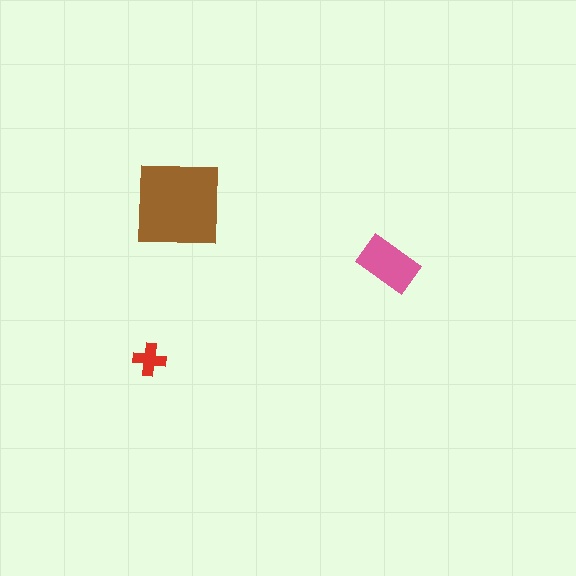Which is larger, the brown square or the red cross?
The brown square.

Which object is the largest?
The brown square.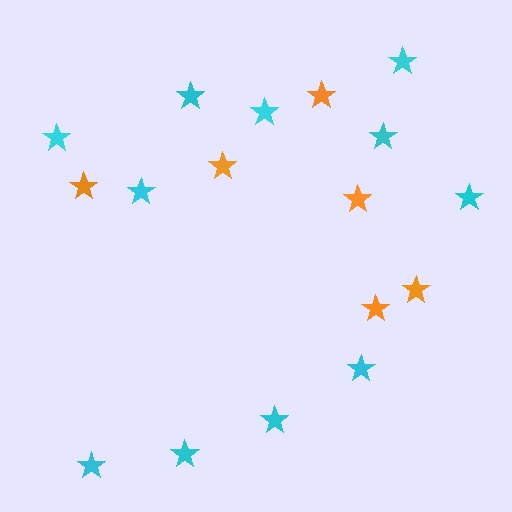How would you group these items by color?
There are 2 groups: one group of orange stars (6) and one group of cyan stars (11).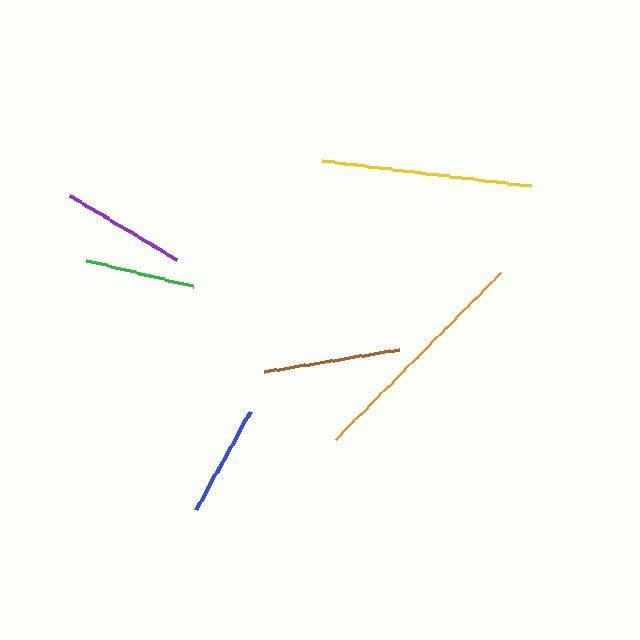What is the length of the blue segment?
The blue segment is approximately 112 pixels long.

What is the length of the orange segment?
The orange segment is approximately 233 pixels long.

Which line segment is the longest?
The orange line is the longest at approximately 233 pixels.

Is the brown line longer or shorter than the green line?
The brown line is longer than the green line.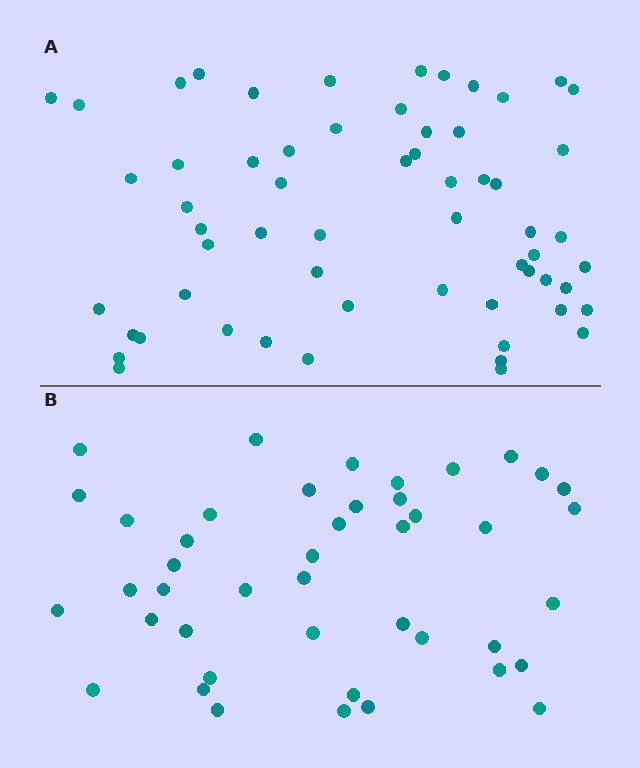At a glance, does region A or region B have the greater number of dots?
Region A (the top region) has more dots.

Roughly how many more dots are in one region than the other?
Region A has approximately 15 more dots than region B.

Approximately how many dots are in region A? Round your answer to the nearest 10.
About 60 dots.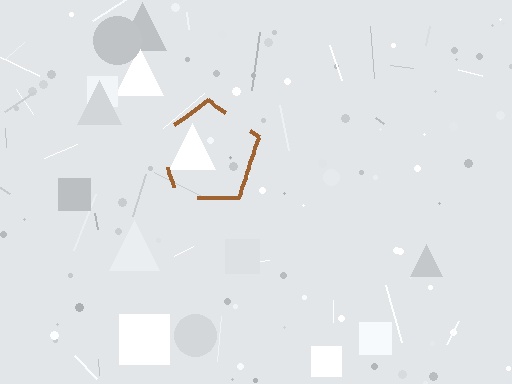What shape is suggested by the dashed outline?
The dashed outline suggests a pentagon.